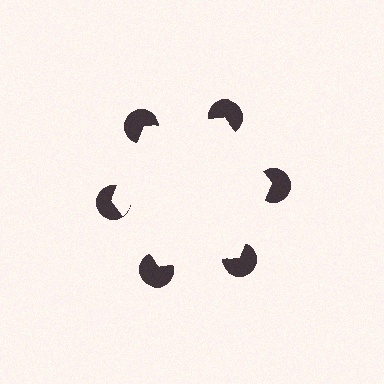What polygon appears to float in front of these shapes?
An illusory hexagon — its edges are inferred from the aligned wedge cuts in the pac-man discs, not physically drawn.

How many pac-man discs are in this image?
There are 6 — one at each vertex of the illusory hexagon.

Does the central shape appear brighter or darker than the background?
It typically appears slightly brighter than the background, even though no actual brightness change is drawn.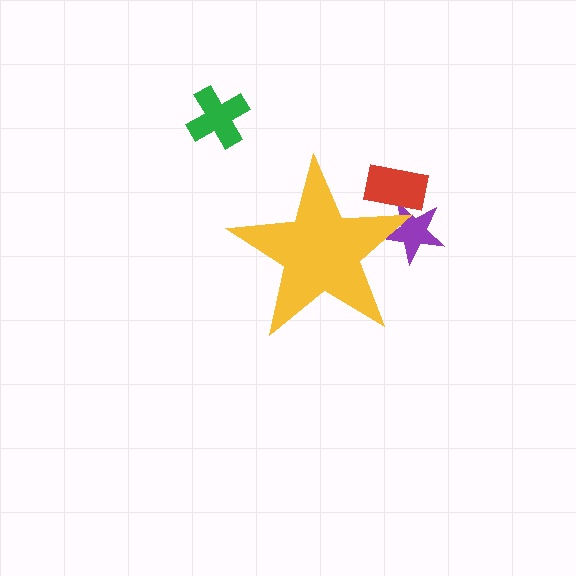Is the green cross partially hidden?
No, the green cross is fully visible.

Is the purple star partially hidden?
Yes, the purple star is partially hidden behind the yellow star.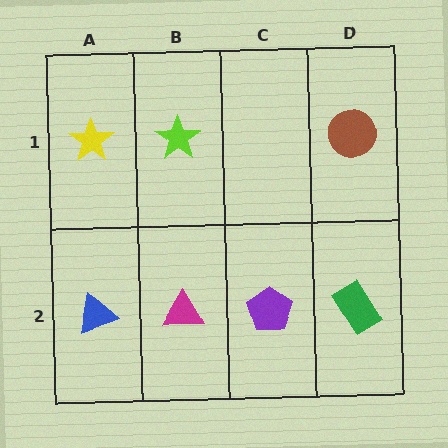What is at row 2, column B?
A magenta triangle.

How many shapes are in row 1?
3 shapes.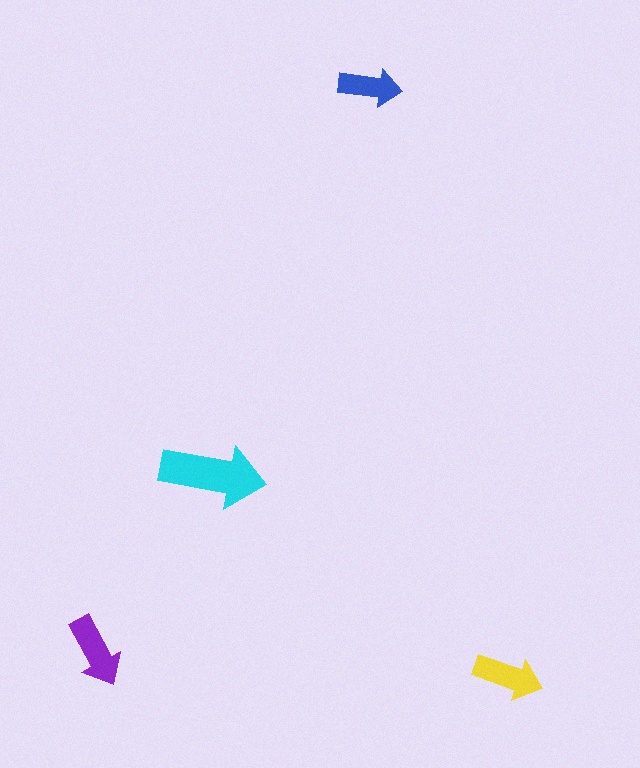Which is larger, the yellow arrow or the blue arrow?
The yellow one.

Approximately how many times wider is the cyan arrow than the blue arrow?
About 1.5 times wider.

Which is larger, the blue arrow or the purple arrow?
The purple one.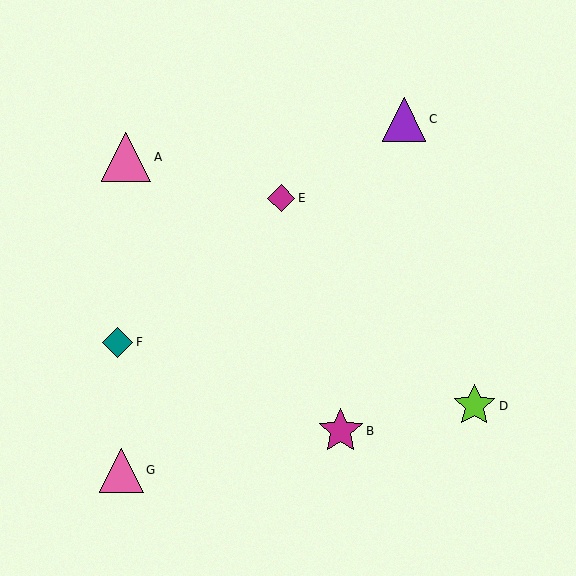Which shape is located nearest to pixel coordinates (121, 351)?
The teal diamond (labeled F) at (118, 342) is nearest to that location.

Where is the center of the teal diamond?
The center of the teal diamond is at (118, 342).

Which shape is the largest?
The pink triangle (labeled A) is the largest.